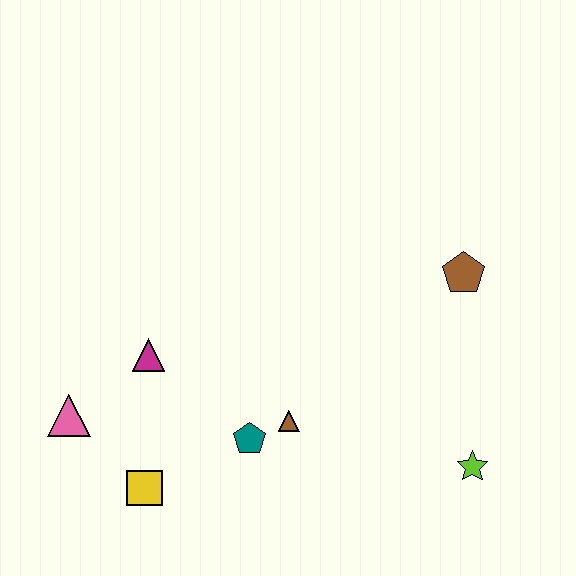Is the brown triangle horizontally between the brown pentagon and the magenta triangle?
Yes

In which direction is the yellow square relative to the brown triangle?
The yellow square is to the left of the brown triangle.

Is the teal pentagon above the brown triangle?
No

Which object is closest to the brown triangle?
The teal pentagon is closest to the brown triangle.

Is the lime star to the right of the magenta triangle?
Yes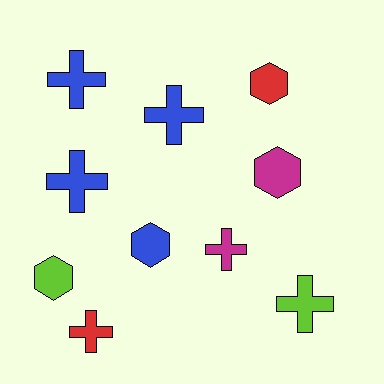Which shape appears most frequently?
Cross, with 6 objects.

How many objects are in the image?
There are 10 objects.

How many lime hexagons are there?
There is 1 lime hexagon.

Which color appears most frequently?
Blue, with 4 objects.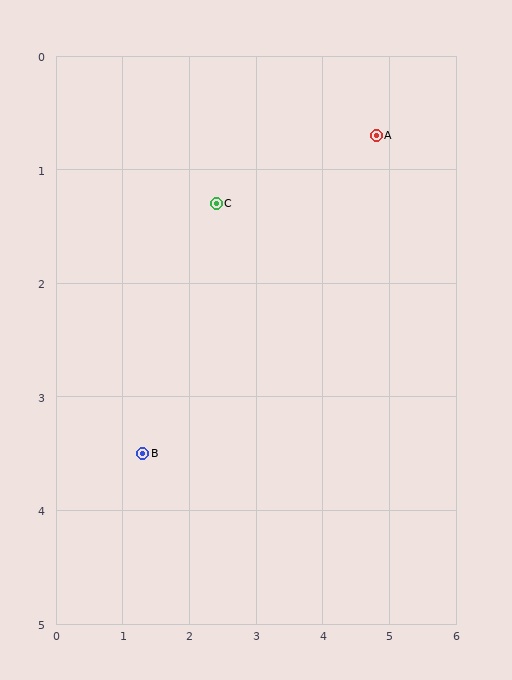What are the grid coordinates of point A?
Point A is at approximately (4.8, 0.7).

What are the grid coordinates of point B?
Point B is at approximately (1.3, 3.5).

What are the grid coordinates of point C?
Point C is at approximately (2.4, 1.3).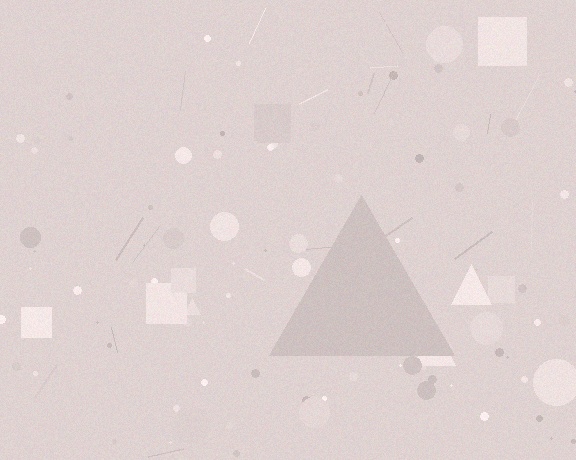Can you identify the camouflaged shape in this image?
The camouflaged shape is a triangle.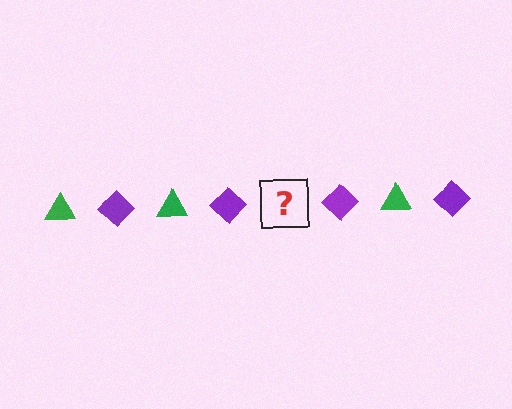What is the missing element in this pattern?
The missing element is a green triangle.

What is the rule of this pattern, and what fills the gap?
The rule is that the pattern alternates between green triangle and purple diamond. The gap should be filled with a green triangle.